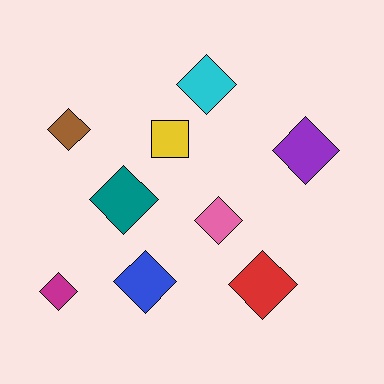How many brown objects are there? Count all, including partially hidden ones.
There is 1 brown object.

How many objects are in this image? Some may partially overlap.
There are 9 objects.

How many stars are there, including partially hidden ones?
There are no stars.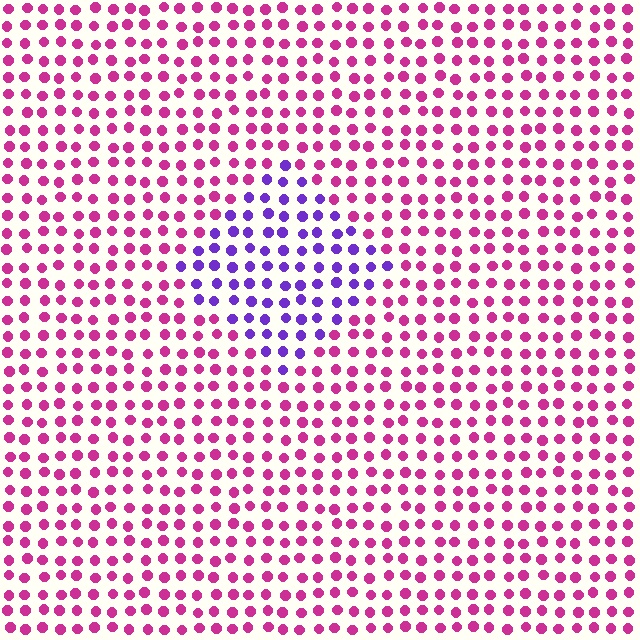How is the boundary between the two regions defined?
The boundary is defined purely by a slight shift in hue (about 56 degrees). Spacing, size, and orientation are identical on both sides.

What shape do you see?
I see a diamond.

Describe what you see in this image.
The image is filled with small magenta elements in a uniform arrangement. A diamond-shaped region is visible where the elements are tinted to a slightly different hue, forming a subtle color boundary.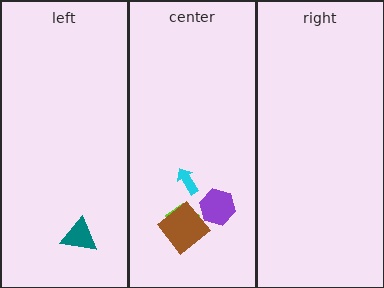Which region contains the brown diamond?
The center region.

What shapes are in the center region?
The purple hexagon, the lime pentagon, the cyan arrow, the brown diamond.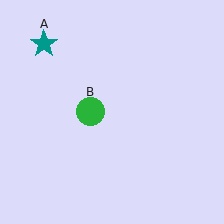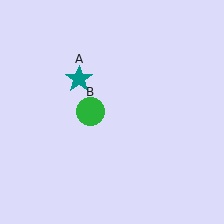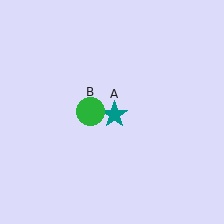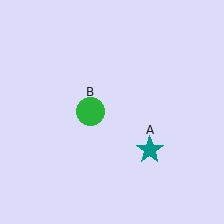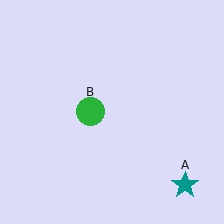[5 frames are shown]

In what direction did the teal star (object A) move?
The teal star (object A) moved down and to the right.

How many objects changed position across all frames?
1 object changed position: teal star (object A).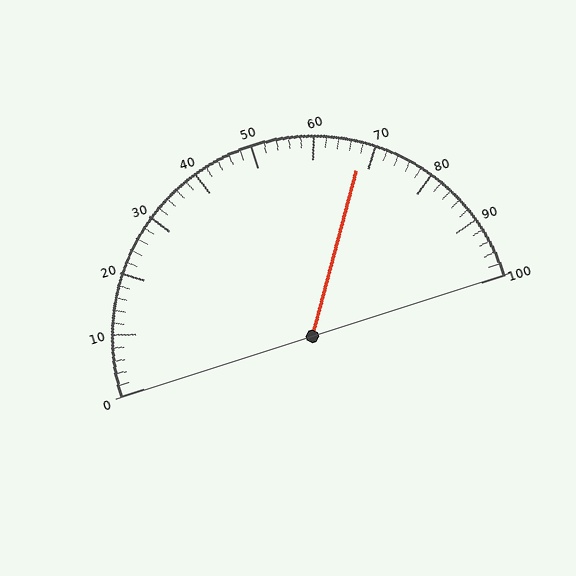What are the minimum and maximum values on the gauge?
The gauge ranges from 0 to 100.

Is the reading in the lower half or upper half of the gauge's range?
The reading is in the upper half of the range (0 to 100).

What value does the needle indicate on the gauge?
The needle indicates approximately 68.